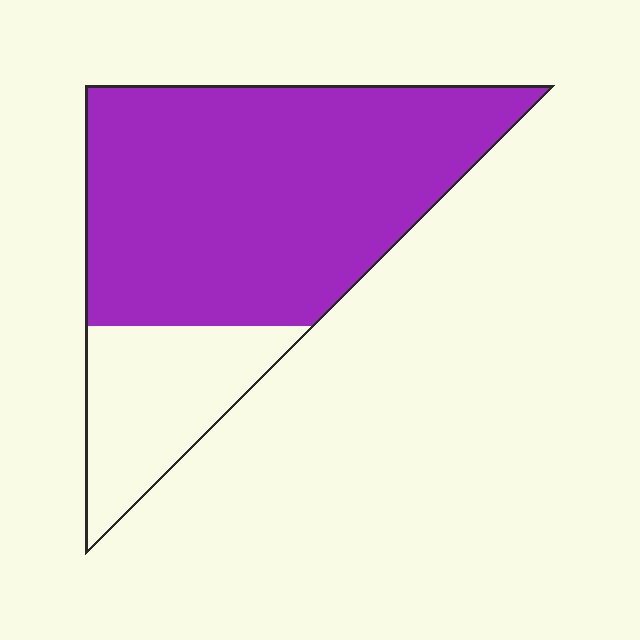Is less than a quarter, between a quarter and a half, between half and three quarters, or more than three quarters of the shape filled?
More than three quarters.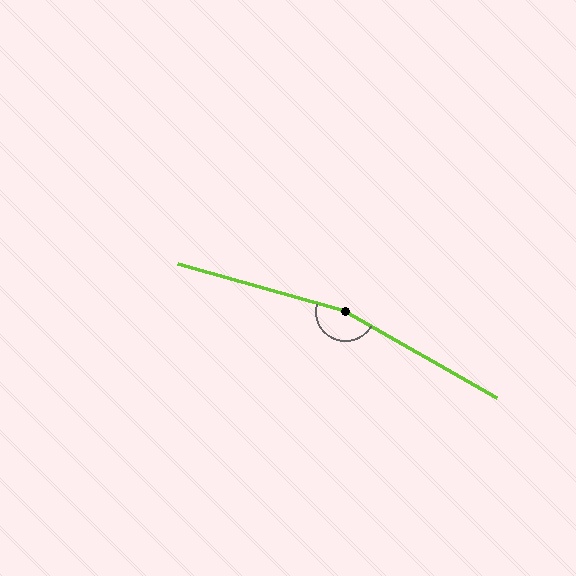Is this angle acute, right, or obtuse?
It is obtuse.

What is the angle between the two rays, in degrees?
Approximately 166 degrees.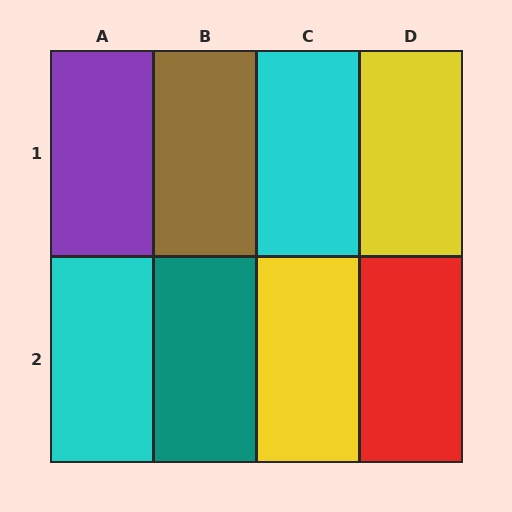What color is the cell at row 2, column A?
Cyan.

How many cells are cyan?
2 cells are cyan.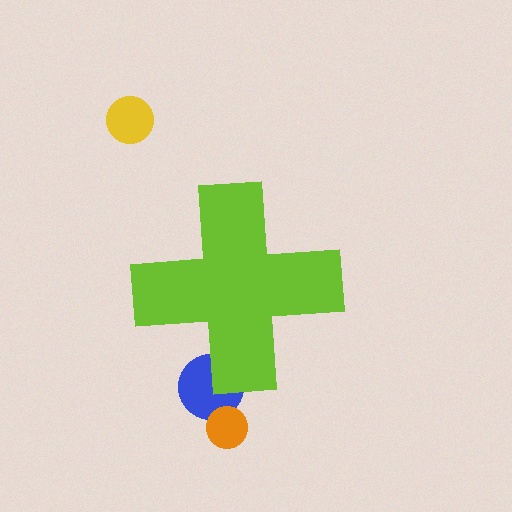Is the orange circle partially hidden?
No, the orange circle is fully visible.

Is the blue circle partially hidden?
Yes, the blue circle is partially hidden behind the lime cross.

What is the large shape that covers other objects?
A lime cross.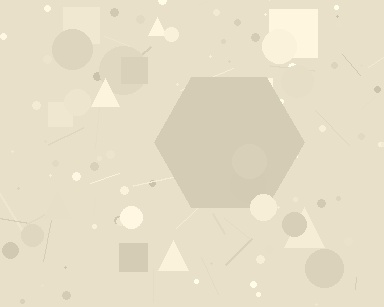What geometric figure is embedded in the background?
A hexagon is embedded in the background.